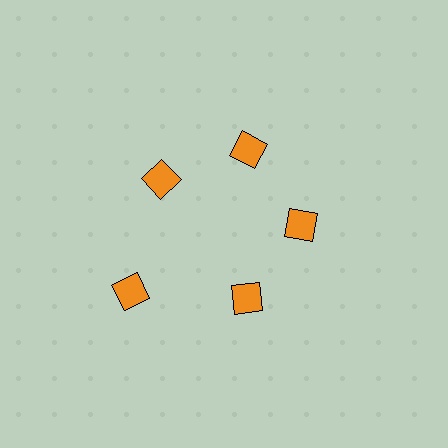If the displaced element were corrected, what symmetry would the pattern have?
It would have 5-fold rotational symmetry — the pattern would map onto itself every 72 degrees.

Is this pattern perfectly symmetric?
No. The 5 orange diamonds are arranged in a ring, but one element near the 8 o'clock position is pushed outward from the center, breaking the 5-fold rotational symmetry.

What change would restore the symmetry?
The symmetry would be restored by moving it inward, back onto the ring so that all 5 diamonds sit at equal angles and equal distance from the center.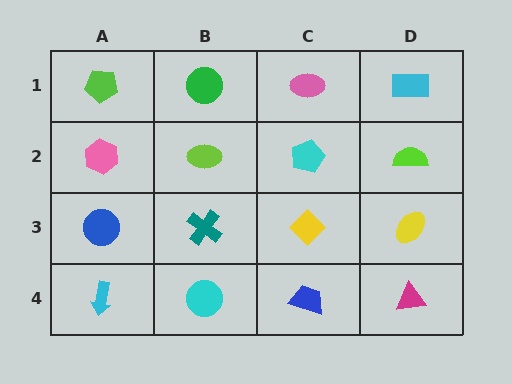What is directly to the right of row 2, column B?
A cyan pentagon.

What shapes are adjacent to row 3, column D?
A lime semicircle (row 2, column D), a magenta triangle (row 4, column D), a yellow diamond (row 3, column C).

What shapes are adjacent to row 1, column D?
A lime semicircle (row 2, column D), a pink ellipse (row 1, column C).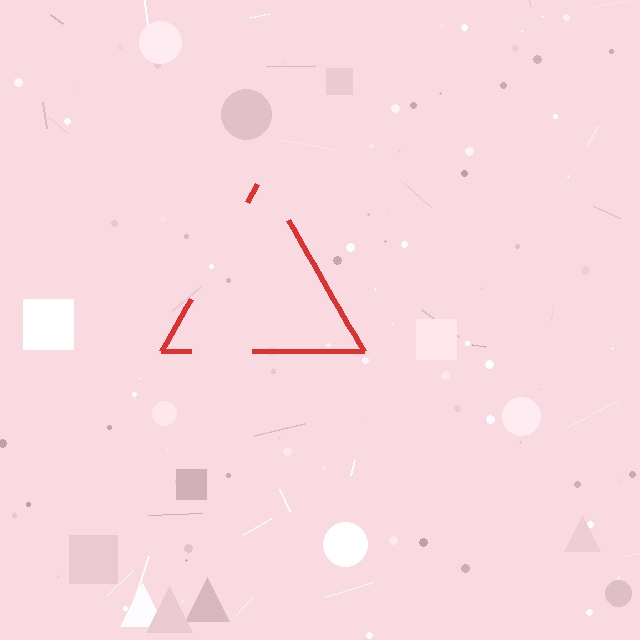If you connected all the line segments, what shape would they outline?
They would outline a triangle.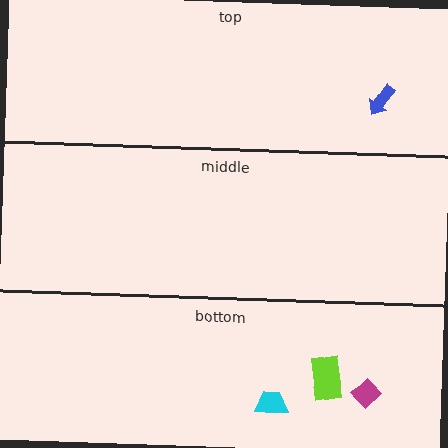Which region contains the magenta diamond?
The bottom region.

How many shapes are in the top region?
1.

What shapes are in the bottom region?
The lime rectangle, the magenta diamond, the cyan trapezoid.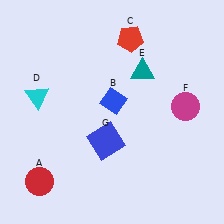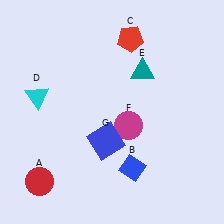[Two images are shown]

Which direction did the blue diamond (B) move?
The blue diamond (B) moved down.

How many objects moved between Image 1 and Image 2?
2 objects moved between the two images.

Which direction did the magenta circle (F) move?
The magenta circle (F) moved left.